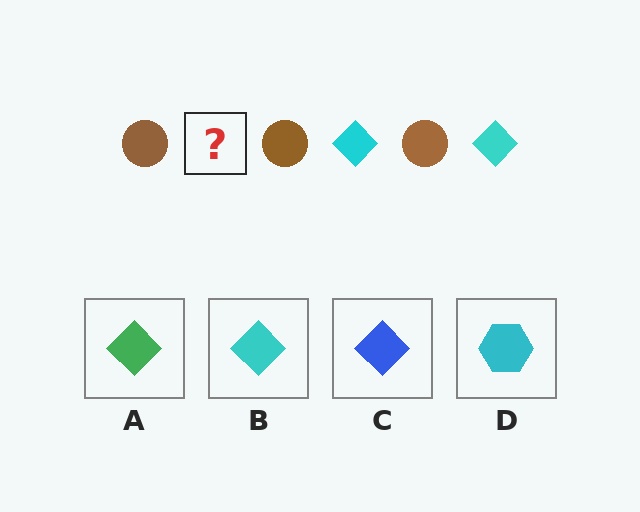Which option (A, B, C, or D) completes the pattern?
B.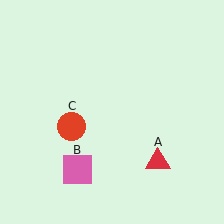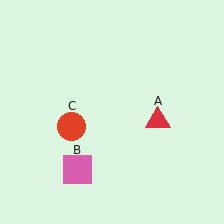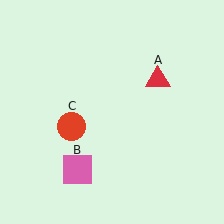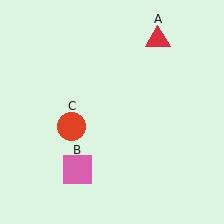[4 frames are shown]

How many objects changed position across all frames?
1 object changed position: red triangle (object A).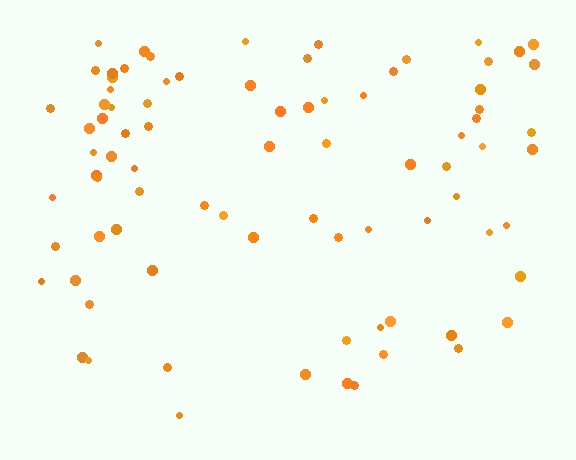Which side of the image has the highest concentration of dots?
The top.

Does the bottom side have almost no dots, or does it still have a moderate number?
Still a moderate number, just noticeably fewer than the top.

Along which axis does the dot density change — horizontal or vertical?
Vertical.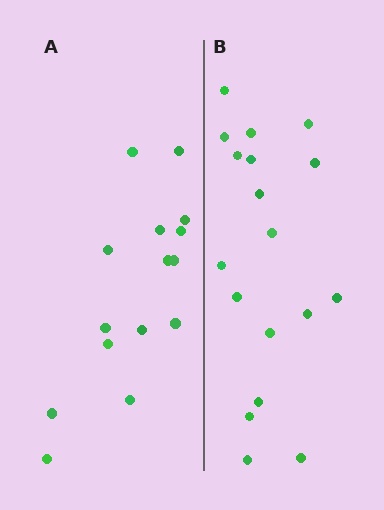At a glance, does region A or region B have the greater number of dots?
Region B (the right region) has more dots.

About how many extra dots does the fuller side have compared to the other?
Region B has just a few more — roughly 2 or 3 more dots than region A.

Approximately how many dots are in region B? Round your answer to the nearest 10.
About 20 dots. (The exact count is 18, which rounds to 20.)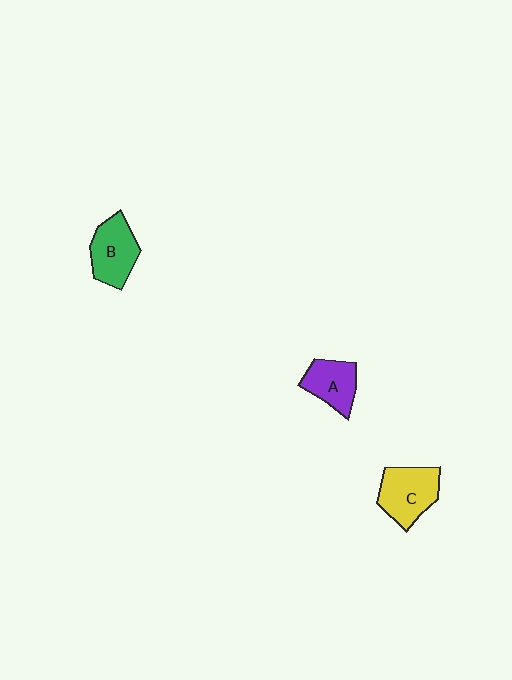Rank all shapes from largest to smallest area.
From largest to smallest: C (yellow), B (green), A (purple).